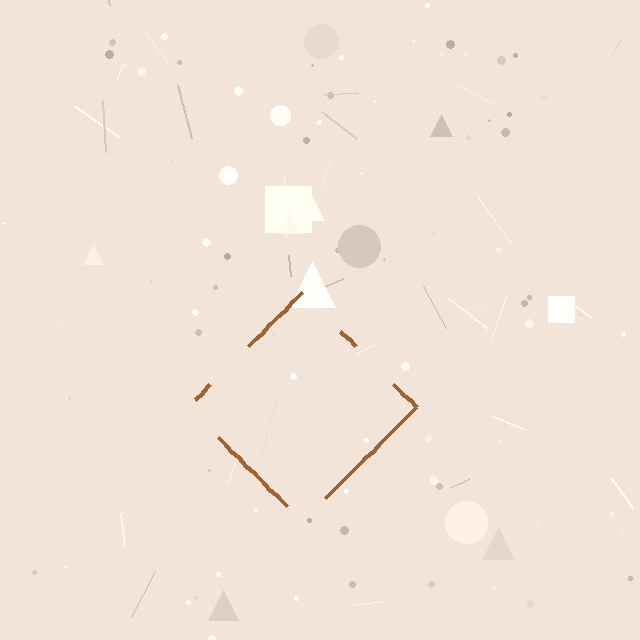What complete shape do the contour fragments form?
The contour fragments form a diamond.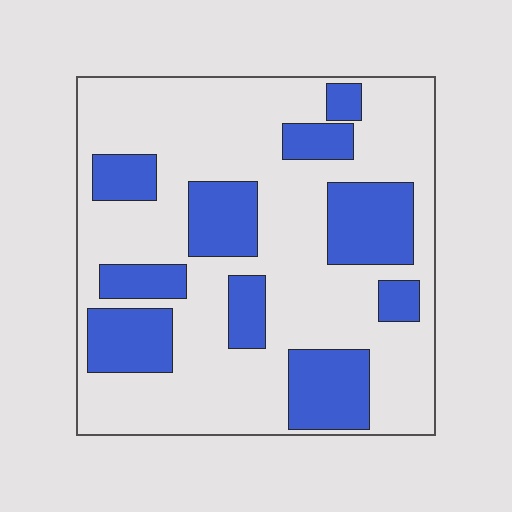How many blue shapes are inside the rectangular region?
10.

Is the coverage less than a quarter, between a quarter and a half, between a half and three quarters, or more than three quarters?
Between a quarter and a half.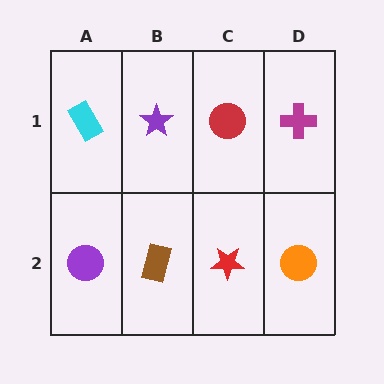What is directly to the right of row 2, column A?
A brown rectangle.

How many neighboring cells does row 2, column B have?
3.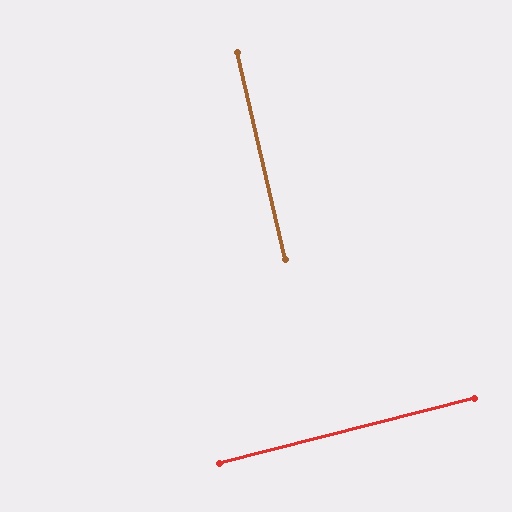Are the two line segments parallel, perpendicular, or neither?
Perpendicular — they meet at approximately 89°.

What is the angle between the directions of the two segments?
Approximately 89 degrees.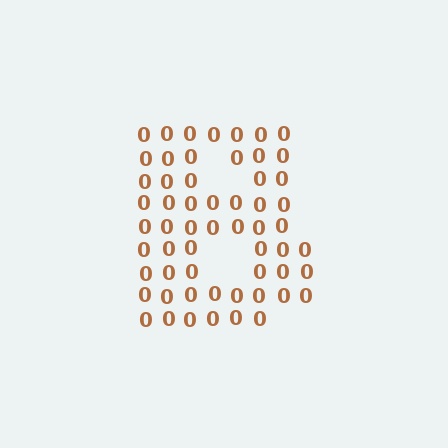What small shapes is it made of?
It is made of small digit 0's.